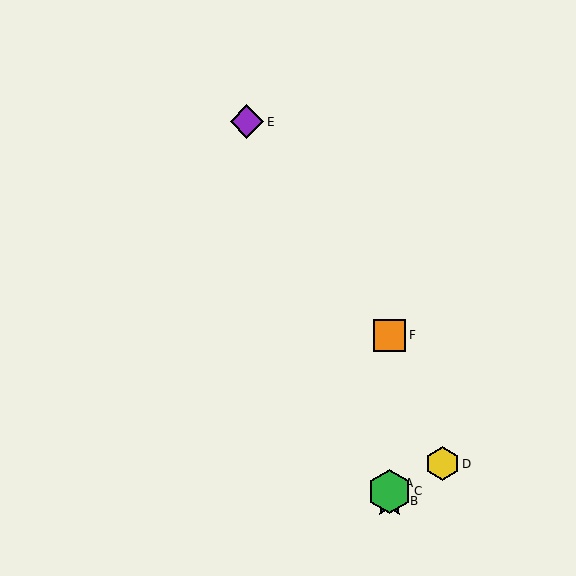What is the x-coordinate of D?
Object D is at x≈443.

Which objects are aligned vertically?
Objects A, B, C, F are aligned vertically.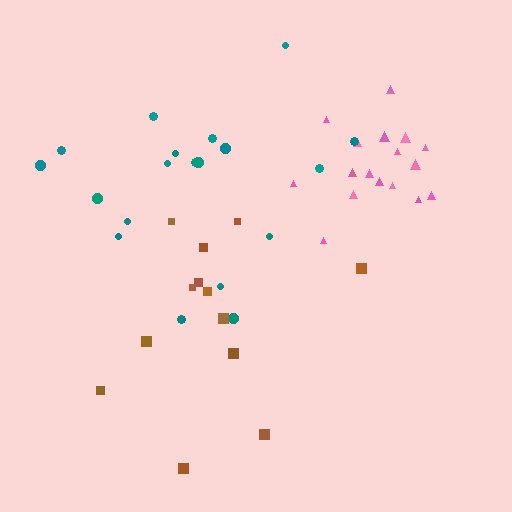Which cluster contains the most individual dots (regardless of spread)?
Teal (19).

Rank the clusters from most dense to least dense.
pink, teal, brown.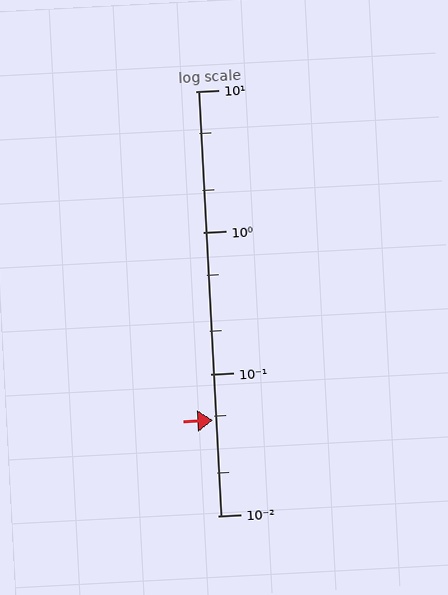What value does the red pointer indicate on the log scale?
The pointer indicates approximately 0.047.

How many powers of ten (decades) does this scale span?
The scale spans 3 decades, from 0.01 to 10.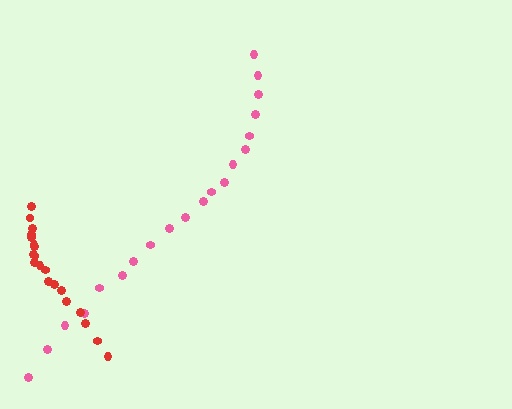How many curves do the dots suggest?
There are 2 distinct paths.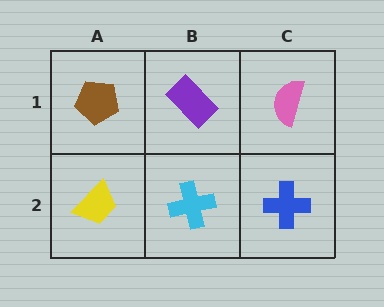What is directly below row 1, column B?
A cyan cross.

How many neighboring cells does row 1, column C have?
2.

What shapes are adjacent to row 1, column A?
A yellow trapezoid (row 2, column A), a purple rectangle (row 1, column B).